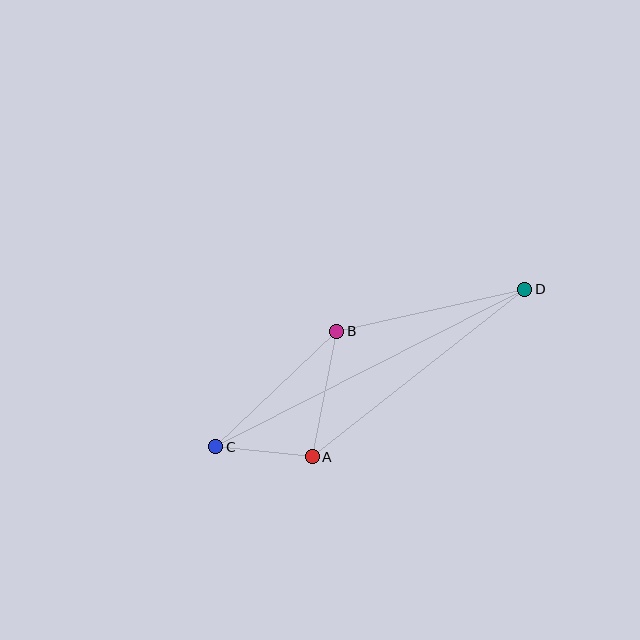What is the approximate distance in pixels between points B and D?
The distance between B and D is approximately 193 pixels.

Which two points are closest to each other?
Points A and C are closest to each other.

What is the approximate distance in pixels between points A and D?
The distance between A and D is approximately 271 pixels.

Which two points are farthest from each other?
Points C and D are farthest from each other.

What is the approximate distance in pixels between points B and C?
The distance between B and C is approximately 167 pixels.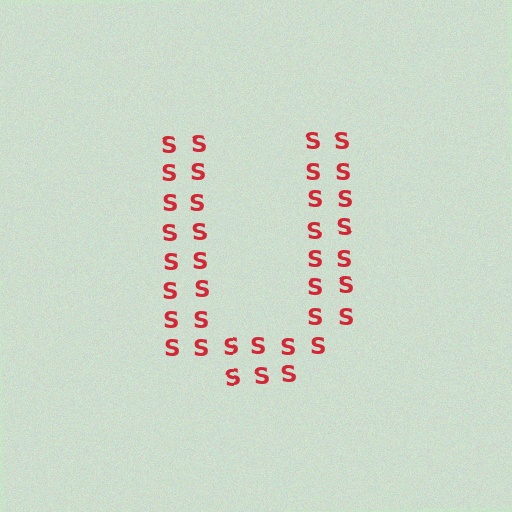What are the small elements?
The small elements are letter S's.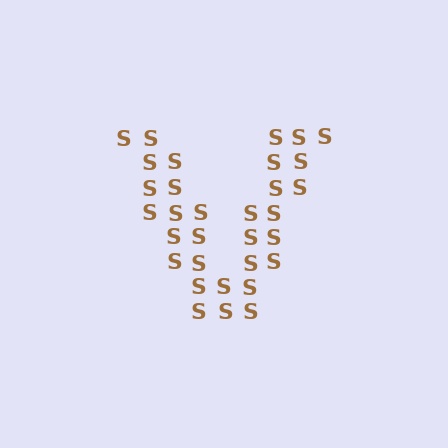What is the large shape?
The large shape is the letter V.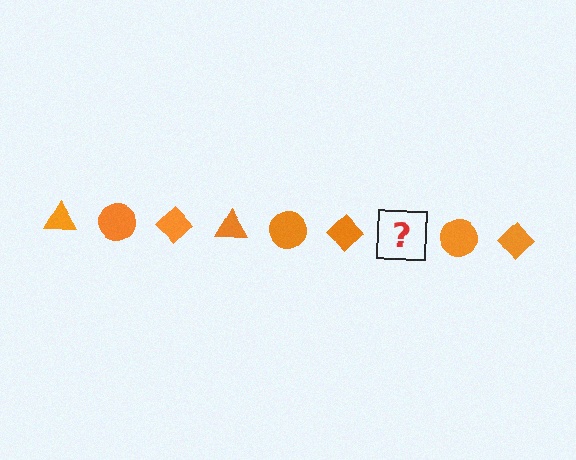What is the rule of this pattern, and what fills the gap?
The rule is that the pattern cycles through triangle, circle, diamond shapes in orange. The gap should be filled with an orange triangle.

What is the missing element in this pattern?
The missing element is an orange triangle.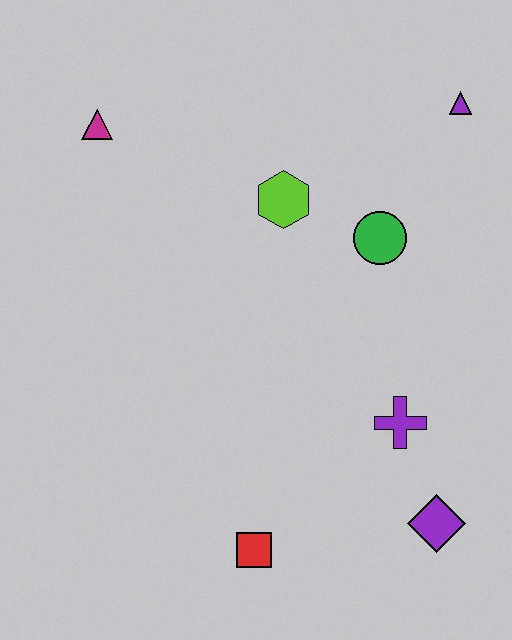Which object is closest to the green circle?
The lime hexagon is closest to the green circle.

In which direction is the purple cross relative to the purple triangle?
The purple cross is below the purple triangle.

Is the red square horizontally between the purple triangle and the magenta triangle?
Yes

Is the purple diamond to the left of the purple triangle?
Yes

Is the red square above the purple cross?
No